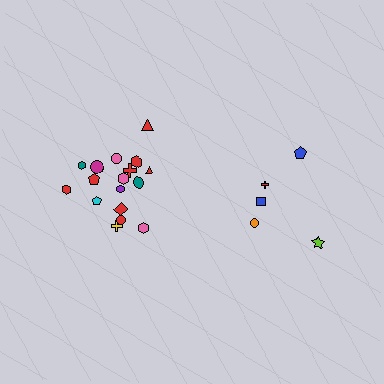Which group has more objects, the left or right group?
The left group.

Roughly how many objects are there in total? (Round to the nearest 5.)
Roughly 25 objects in total.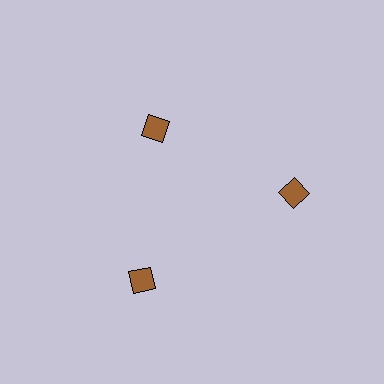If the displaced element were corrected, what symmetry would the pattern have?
It would have 3-fold rotational symmetry — the pattern would map onto itself every 120 degrees.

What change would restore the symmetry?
The symmetry would be restored by moving it outward, back onto the ring so that all 3 squares sit at equal angles and equal distance from the center.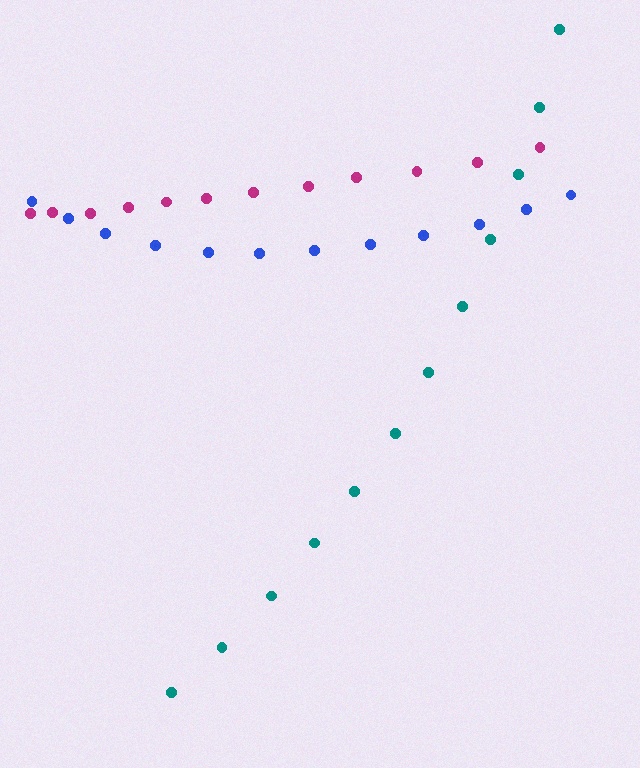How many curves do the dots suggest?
There are 3 distinct paths.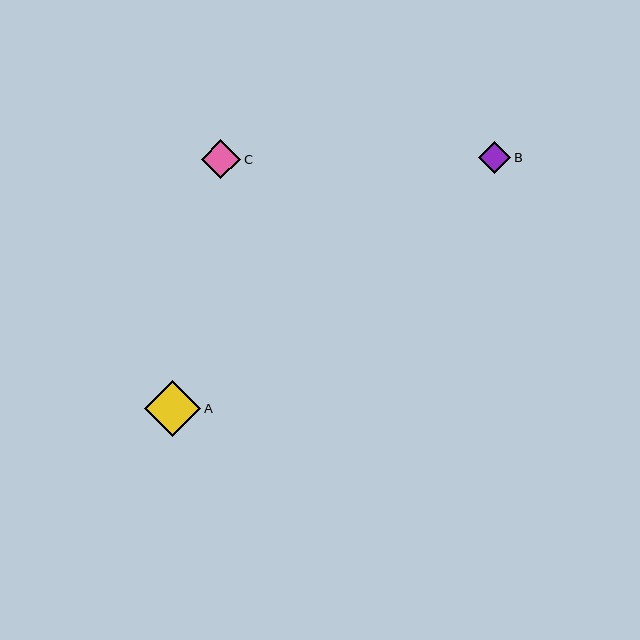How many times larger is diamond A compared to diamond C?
Diamond A is approximately 1.4 times the size of diamond C.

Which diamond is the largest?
Diamond A is the largest with a size of approximately 56 pixels.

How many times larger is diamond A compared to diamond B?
Diamond A is approximately 1.7 times the size of diamond B.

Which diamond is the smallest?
Diamond B is the smallest with a size of approximately 32 pixels.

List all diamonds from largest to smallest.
From largest to smallest: A, C, B.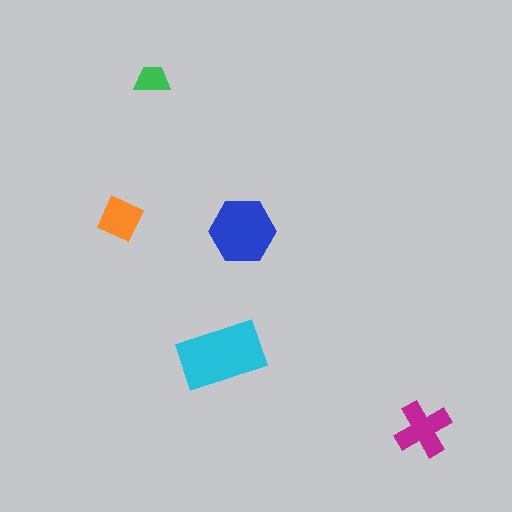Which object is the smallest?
The green trapezoid.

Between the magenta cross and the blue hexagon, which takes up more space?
The blue hexagon.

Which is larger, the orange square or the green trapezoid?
The orange square.